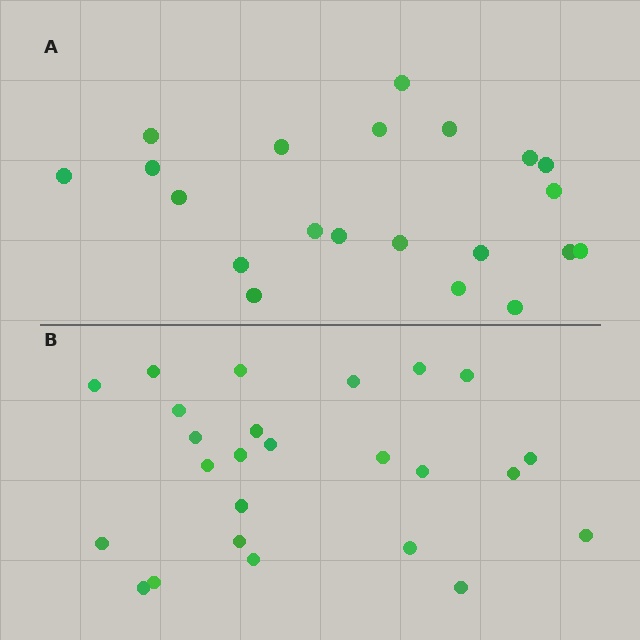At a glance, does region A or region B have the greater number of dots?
Region B (the bottom region) has more dots.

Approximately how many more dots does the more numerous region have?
Region B has about 4 more dots than region A.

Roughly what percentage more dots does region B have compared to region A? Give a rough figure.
About 20% more.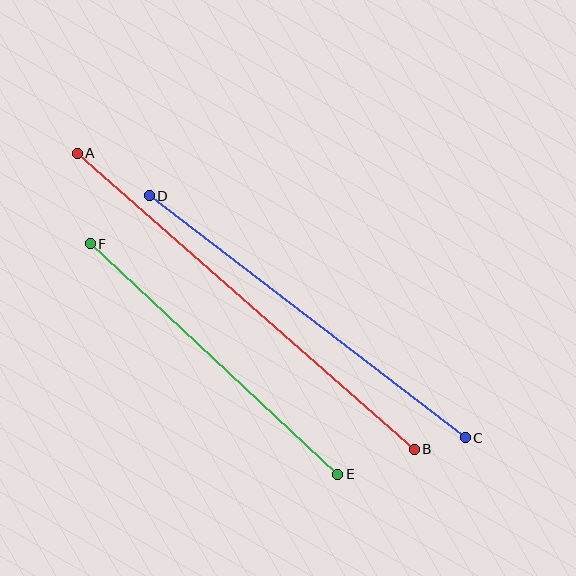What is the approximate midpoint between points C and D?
The midpoint is at approximately (307, 317) pixels.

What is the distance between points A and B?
The distance is approximately 449 pixels.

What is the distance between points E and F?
The distance is approximately 338 pixels.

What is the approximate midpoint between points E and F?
The midpoint is at approximately (214, 359) pixels.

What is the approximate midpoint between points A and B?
The midpoint is at approximately (246, 301) pixels.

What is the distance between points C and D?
The distance is approximately 398 pixels.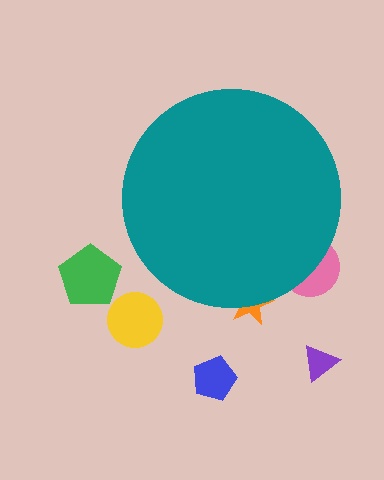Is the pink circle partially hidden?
Yes, the pink circle is partially hidden behind the teal circle.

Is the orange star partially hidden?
Yes, the orange star is partially hidden behind the teal circle.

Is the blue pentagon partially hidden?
No, the blue pentagon is fully visible.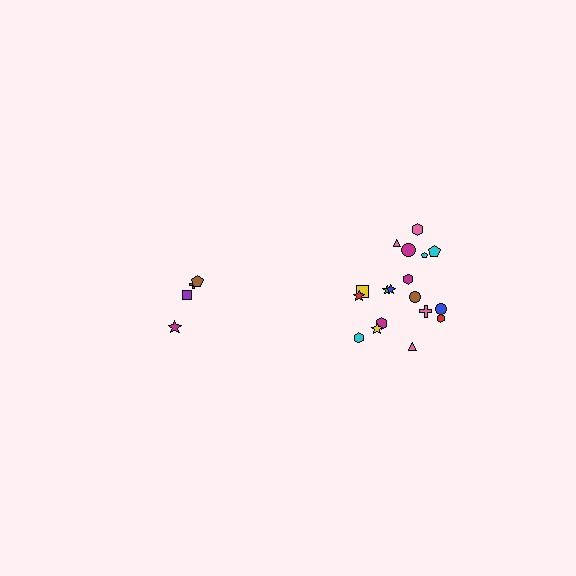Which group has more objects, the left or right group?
The right group.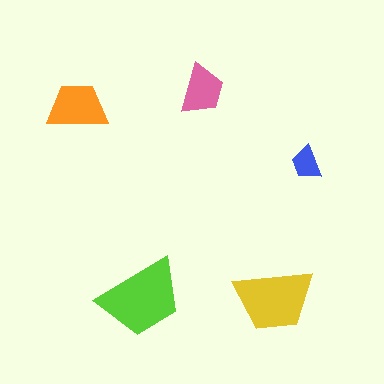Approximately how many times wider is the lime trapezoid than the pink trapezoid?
About 1.5 times wider.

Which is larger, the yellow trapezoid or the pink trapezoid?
The yellow one.